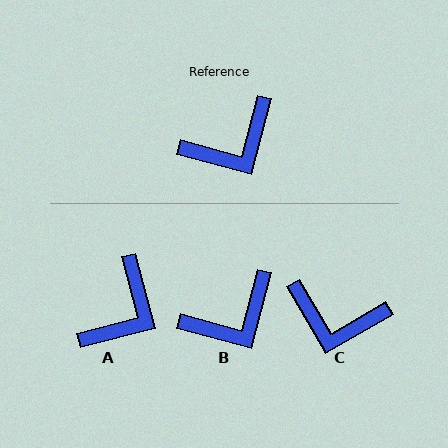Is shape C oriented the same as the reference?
No, it is off by about 45 degrees.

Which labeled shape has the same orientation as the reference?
B.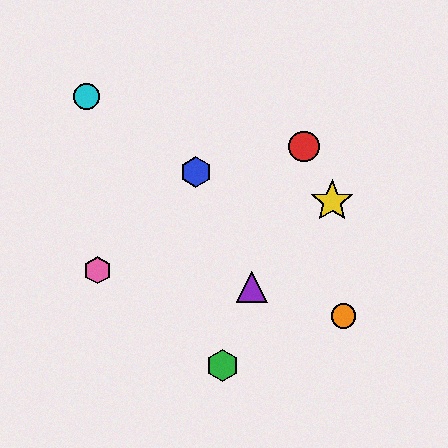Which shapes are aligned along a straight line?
The red circle, the green hexagon, the purple triangle are aligned along a straight line.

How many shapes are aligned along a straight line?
3 shapes (the red circle, the green hexagon, the purple triangle) are aligned along a straight line.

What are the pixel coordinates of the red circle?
The red circle is at (304, 147).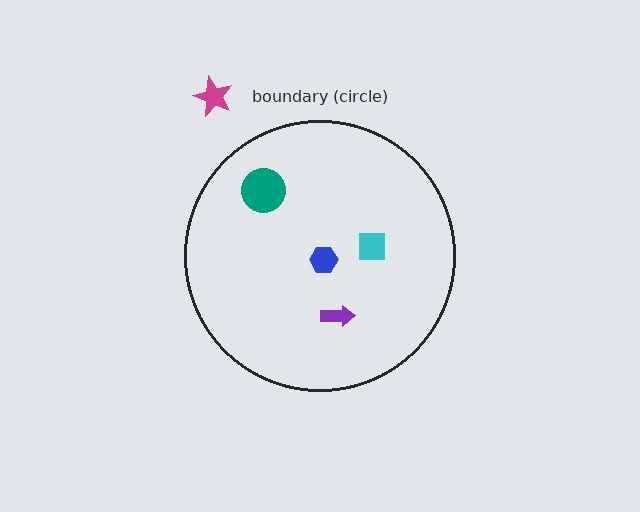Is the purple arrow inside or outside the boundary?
Inside.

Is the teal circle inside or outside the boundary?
Inside.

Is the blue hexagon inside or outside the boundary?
Inside.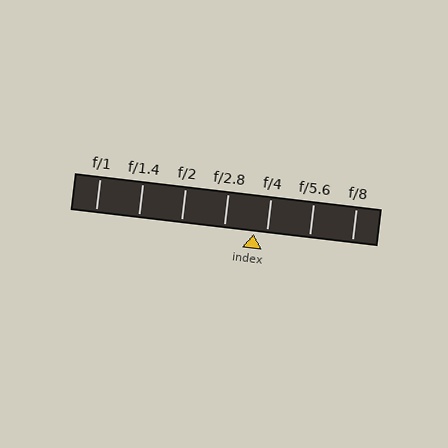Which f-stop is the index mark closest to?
The index mark is closest to f/4.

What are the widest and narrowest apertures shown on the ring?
The widest aperture shown is f/1 and the narrowest is f/8.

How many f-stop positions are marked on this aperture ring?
There are 7 f-stop positions marked.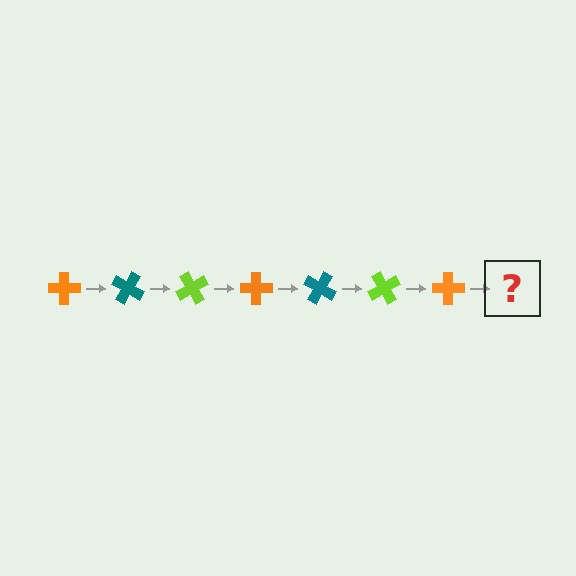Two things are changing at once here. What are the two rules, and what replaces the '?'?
The two rules are that it rotates 30 degrees each step and the color cycles through orange, teal, and lime. The '?' should be a teal cross, rotated 210 degrees from the start.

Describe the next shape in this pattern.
It should be a teal cross, rotated 210 degrees from the start.